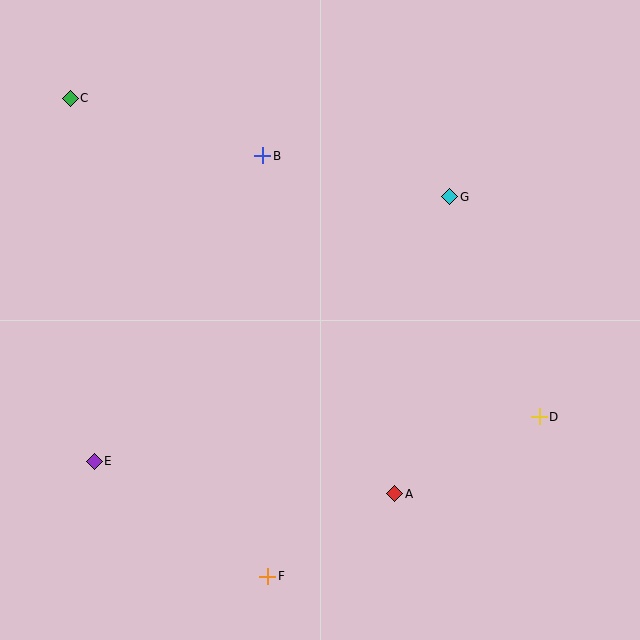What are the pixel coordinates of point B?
Point B is at (263, 156).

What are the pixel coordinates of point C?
Point C is at (70, 98).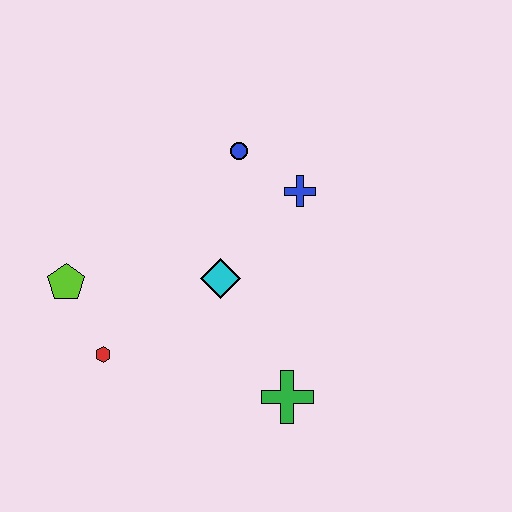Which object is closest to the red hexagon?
The lime pentagon is closest to the red hexagon.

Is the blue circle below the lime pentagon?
No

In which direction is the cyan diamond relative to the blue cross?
The cyan diamond is below the blue cross.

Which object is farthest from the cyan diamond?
The lime pentagon is farthest from the cyan diamond.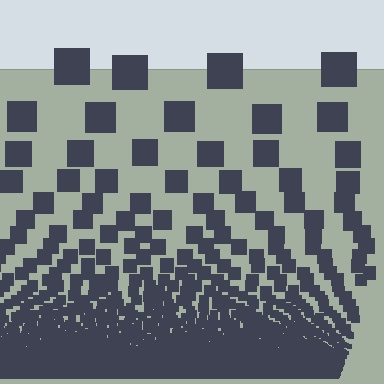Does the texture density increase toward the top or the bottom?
Density increases toward the bottom.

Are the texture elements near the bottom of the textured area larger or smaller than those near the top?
Smaller. The gradient is inverted — elements near the bottom are smaller and denser.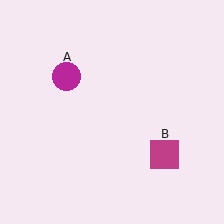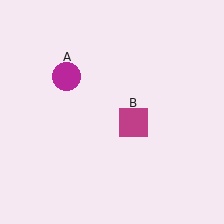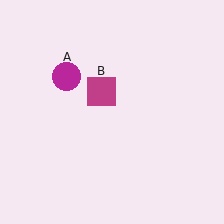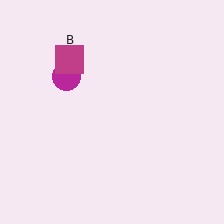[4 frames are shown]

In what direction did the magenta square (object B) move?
The magenta square (object B) moved up and to the left.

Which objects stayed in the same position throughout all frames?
Magenta circle (object A) remained stationary.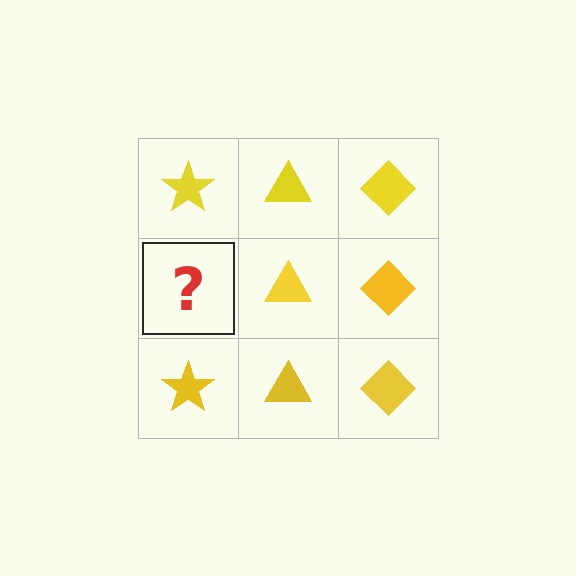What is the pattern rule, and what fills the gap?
The rule is that each column has a consistent shape. The gap should be filled with a yellow star.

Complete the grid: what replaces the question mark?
The question mark should be replaced with a yellow star.